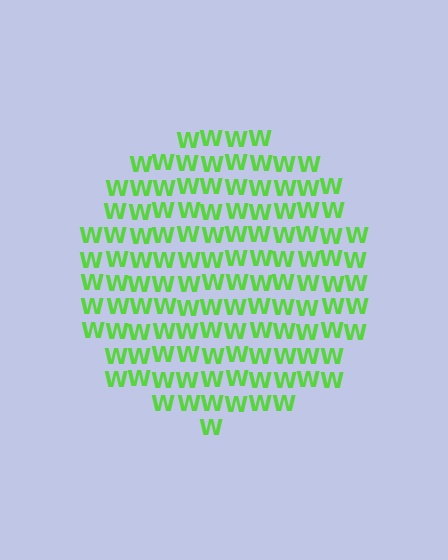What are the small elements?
The small elements are letter W's.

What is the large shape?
The large shape is a circle.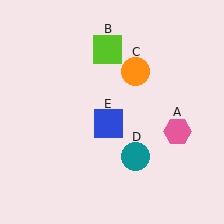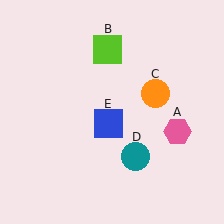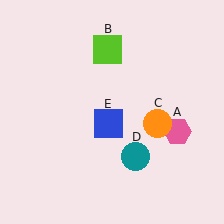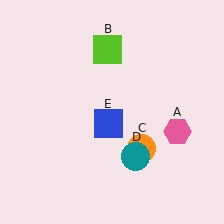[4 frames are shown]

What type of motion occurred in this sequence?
The orange circle (object C) rotated clockwise around the center of the scene.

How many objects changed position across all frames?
1 object changed position: orange circle (object C).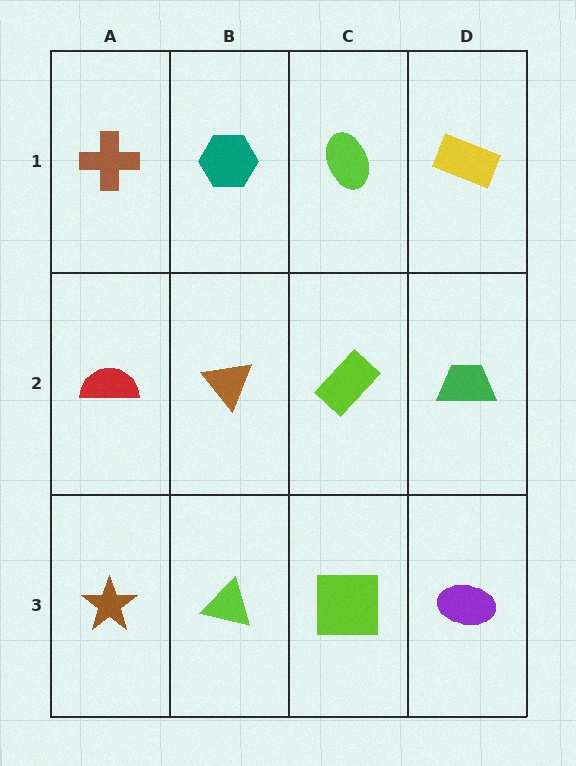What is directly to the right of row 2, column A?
A brown triangle.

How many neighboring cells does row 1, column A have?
2.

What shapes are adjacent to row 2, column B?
A teal hexagon (row 1, column B), a lime triangle (row 3, column B), a red semicircle (row 2, column A), a lime rectangle (row 2, column C).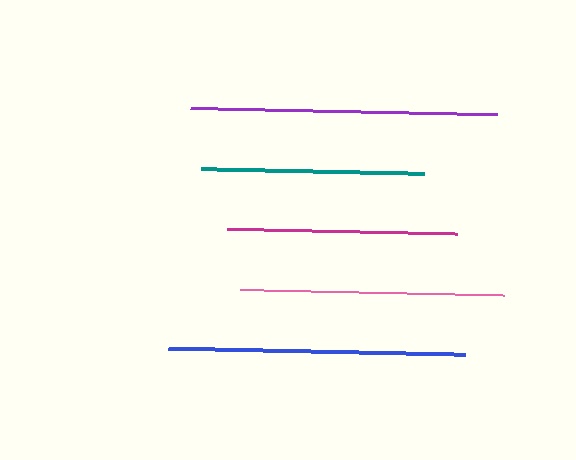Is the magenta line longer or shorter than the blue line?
The blue line is longer than the magenta line.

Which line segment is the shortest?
The teal line is the shortest at approximately 223 pixels.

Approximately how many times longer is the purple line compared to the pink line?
The purple line is approximately 1.2 times the length of the pink line.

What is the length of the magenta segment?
The magenta segment is approximately 230 pixels long.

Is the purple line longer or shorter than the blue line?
The purple line is longer than the blue line.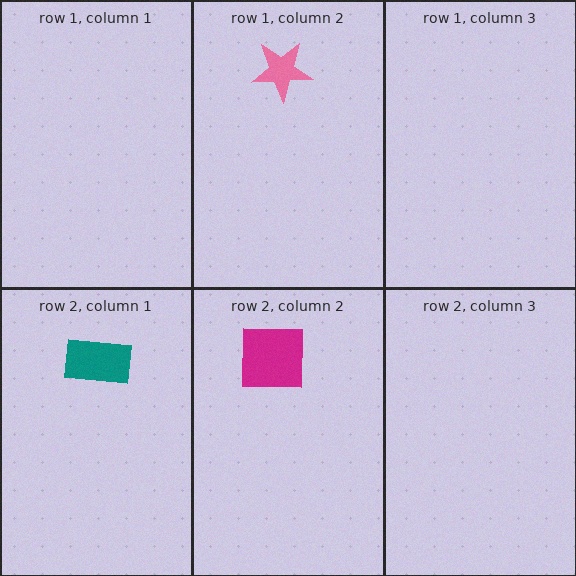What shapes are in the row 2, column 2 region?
The magenta square.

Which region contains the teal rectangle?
The row 2, column 1 region.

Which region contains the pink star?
The row 1, column 2 region.